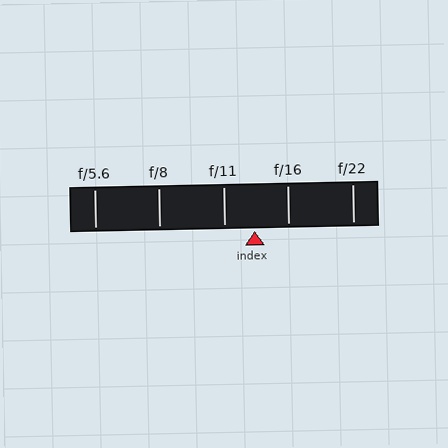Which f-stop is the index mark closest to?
The index mark is closest to f/11.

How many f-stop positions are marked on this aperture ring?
There are 5 f-stop positions marked.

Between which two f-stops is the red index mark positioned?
The index mark is between f/11 and f/16.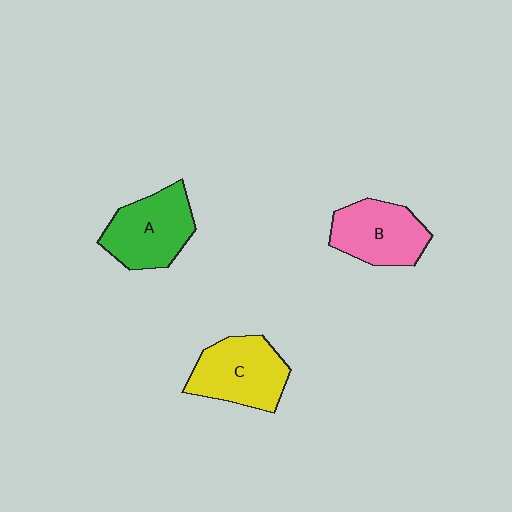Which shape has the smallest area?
Shape B (pink).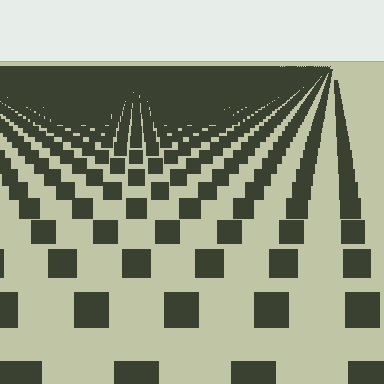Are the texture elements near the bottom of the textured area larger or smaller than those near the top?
Larger. Near the bottom, elements are closer to the viewer and appear at a bigger on-screen size.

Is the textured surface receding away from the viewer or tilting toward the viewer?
The surface is receding away from the viewer. Texture elements get smaller and denser toward the top.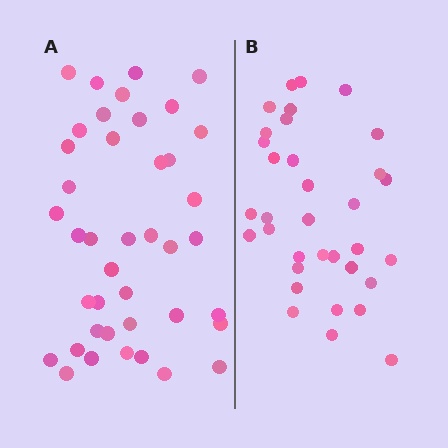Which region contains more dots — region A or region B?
Region A (the left region) has more dots.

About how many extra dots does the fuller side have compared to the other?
Region A has roughly 8 or so more dots than region B.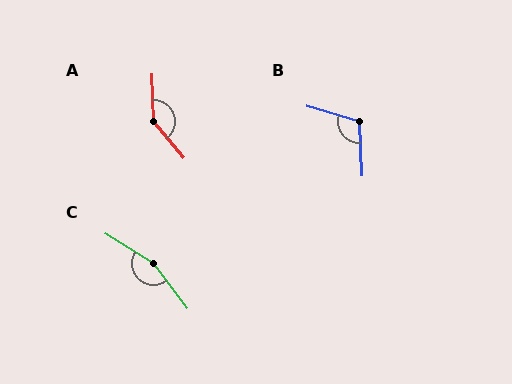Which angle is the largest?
C, at approximately 158 degrees.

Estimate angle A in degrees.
Approximately 143 degrees.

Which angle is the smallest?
B, at approximately 108 degrees.